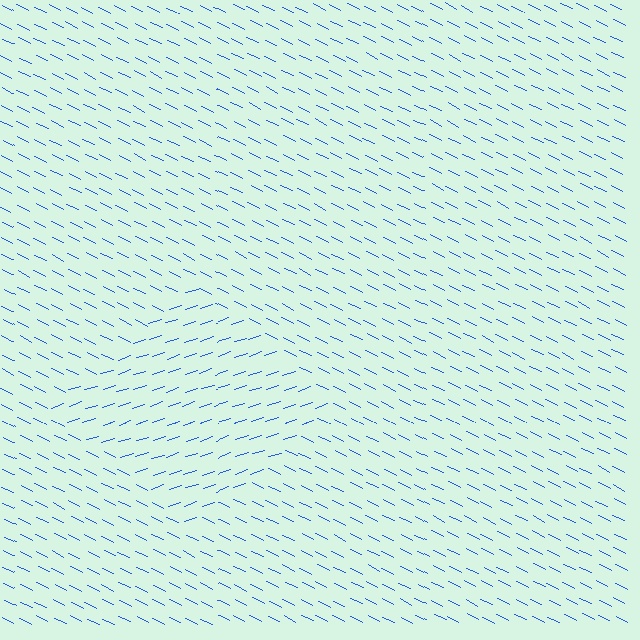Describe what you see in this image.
The image is filled with small blue line segments. A diamond region in the image has lines oriented differently from the surrounding lines, creating a visible texture boundary.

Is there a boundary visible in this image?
Yes, there is a texture boundary formed by a change in line orientation.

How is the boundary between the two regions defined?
The boundary is defined purely by a change in line orientation (approximately 45 degrees difference). All lines are the same color and thickness.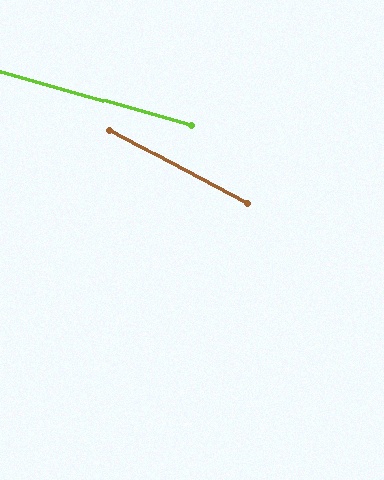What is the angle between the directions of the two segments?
Approximately 12 degrees.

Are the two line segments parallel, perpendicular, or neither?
Neither parallel nor perpendicular — they differ by about 12°.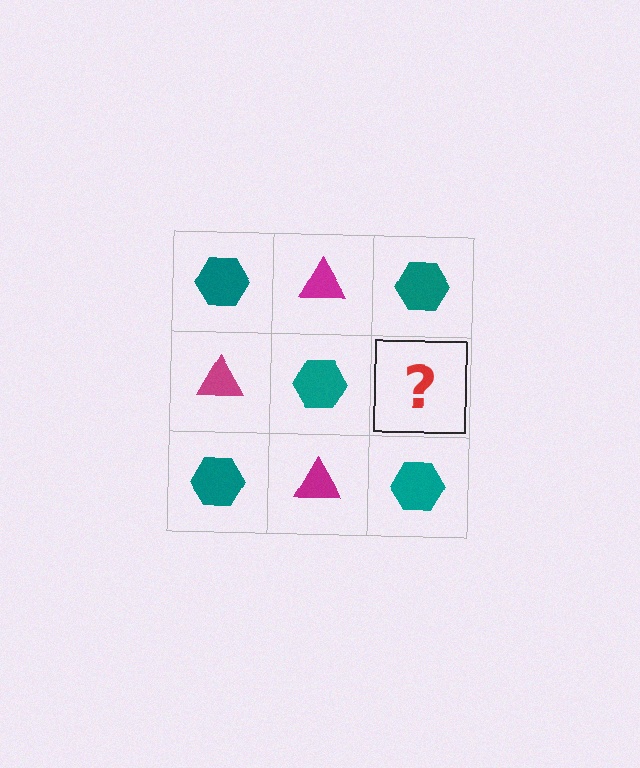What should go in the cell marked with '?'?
The missing cell should contain a magenta triangle.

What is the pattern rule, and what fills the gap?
The rule is that it alternates teal hexagon and magenta triangle in a checkerboard pattern. The gap should be filled with a magenta triangle.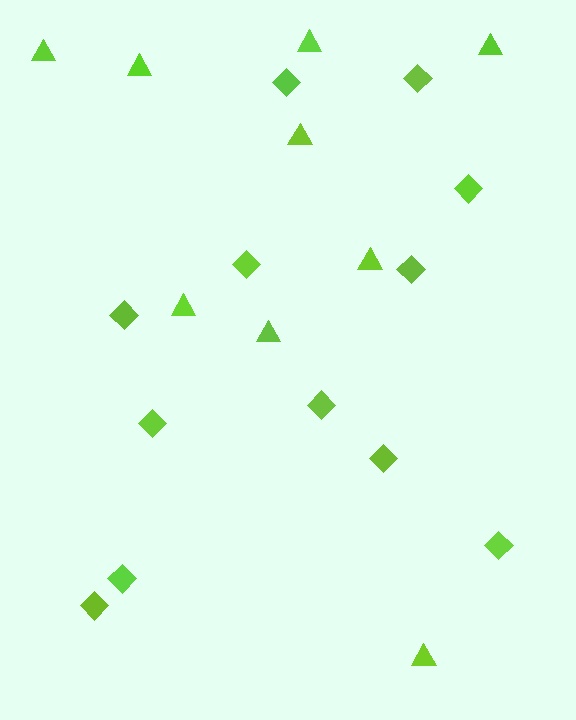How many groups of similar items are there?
There are 2 groups: one group of diamonds (12) and one group of triangles (9).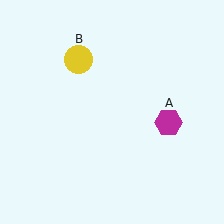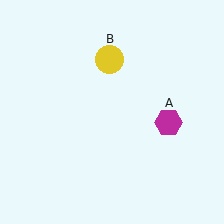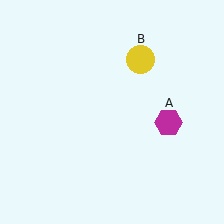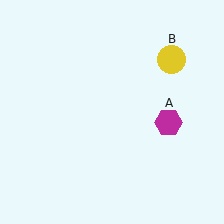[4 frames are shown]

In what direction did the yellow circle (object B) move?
The yellow circle (object B) moved right.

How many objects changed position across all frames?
1 object changed position: yellow circle (object B).